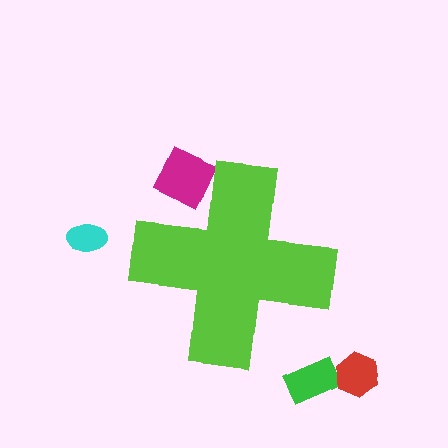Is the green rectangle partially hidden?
No, the green rectangle is fully visible.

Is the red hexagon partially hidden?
No, the red hexagon is fully visible.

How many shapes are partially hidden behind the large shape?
1 shape is partially hidden.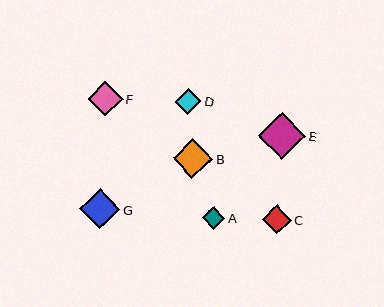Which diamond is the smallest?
Diamond A is the smallest with a size of approximately 23 pixels.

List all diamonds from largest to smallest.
From largest to smallest: E, G, B, F, C, D, A.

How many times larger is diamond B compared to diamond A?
Diamond B is approximately 1.7 times the size of diamond A.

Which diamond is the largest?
Diamond E is the largest with a size of approximately 47 pixels.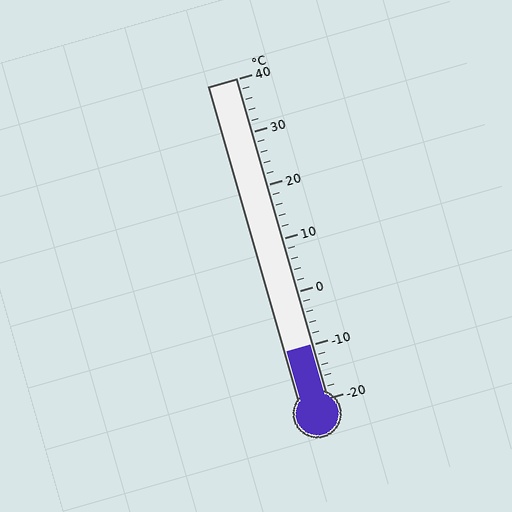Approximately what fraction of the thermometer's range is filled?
The thermometer is filled to approximately 15% of its range.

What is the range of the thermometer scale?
The thermometer scale ranges from -20°C to 40°C.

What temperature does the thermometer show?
The thermometer shows approximately -10°C.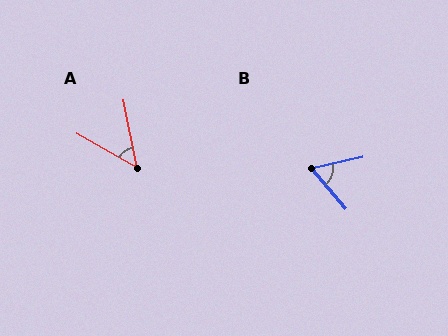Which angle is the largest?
B, at approximately 61 degrees.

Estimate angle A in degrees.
Approximately 49 degrees.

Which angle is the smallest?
A, at approximately 49 degrees.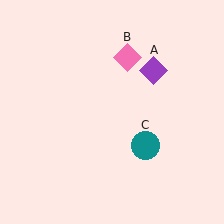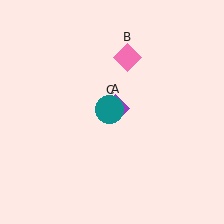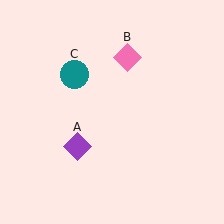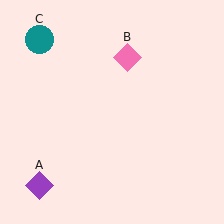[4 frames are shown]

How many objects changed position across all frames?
2 objects changed position: purple diamond (object A), teal circle (object C).